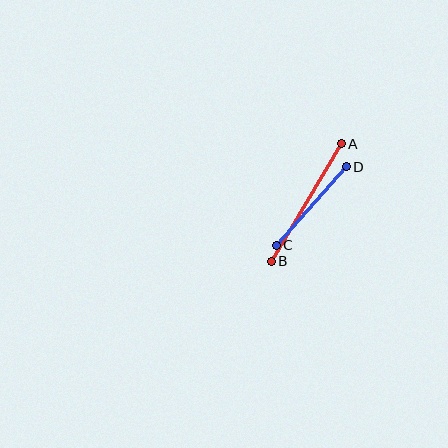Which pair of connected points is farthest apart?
Points A and B are farthest apart.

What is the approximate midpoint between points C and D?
The midpoint is at approximately (311, 206) pixels.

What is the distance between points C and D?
The distance is approximately 106 pixels.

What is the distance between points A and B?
The distance is approximately 136 pixels.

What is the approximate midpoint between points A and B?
The midpoint is at approximately (306, 202) pixels.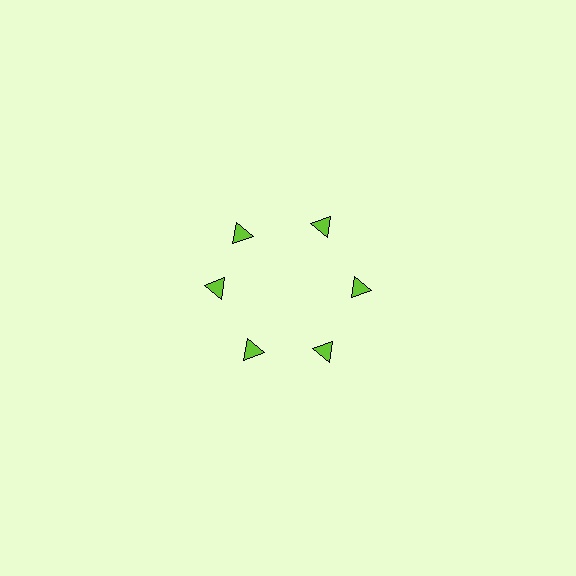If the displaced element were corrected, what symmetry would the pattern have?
It would have 6-fold rotational symmetry — the pattern would map onto itself every 60 degrees.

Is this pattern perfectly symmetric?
No. The 6 lime triangles are arranged in a ring, but one element near the 11 o'clock position is rotated out of alignment along the ring, breaking the 6-fold rotational symmetry.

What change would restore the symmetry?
The symmetry would be restored by rotating it back into even spacing with its neighbors so that all 6 triangles sit at equal angles and equal distance from the center.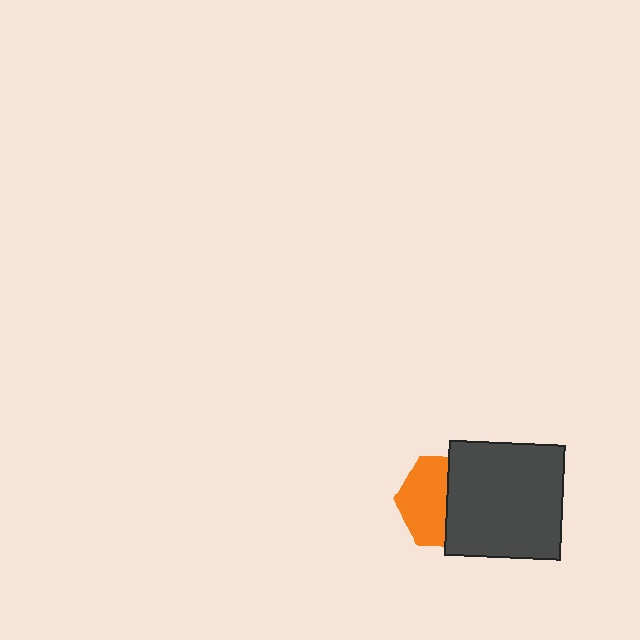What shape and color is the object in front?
The object in front is a dark gray square.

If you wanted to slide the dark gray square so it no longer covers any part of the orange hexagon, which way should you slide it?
Slide it right — that is the most direct way to separate the two shapes.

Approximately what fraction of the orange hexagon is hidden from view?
Roughly 49% of the orange hexagon is hidden behind the dark gray square.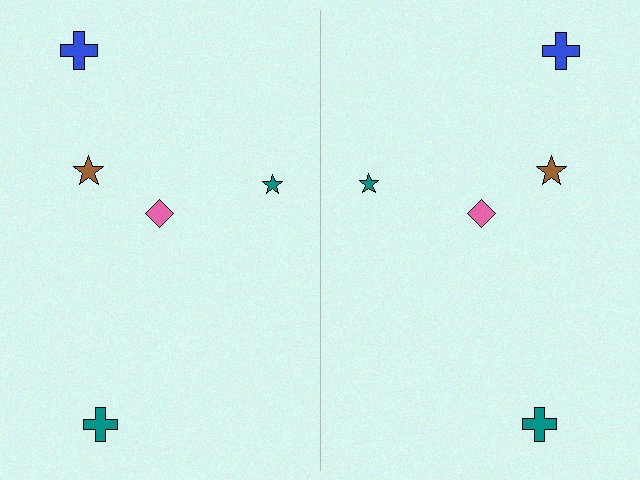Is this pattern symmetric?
Yes, this pattern has bilateral (reflection) symmetry.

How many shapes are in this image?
There are 10 shapes in this image.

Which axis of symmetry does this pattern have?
The pattern has a vertical axis of symmetry running through the center of the image.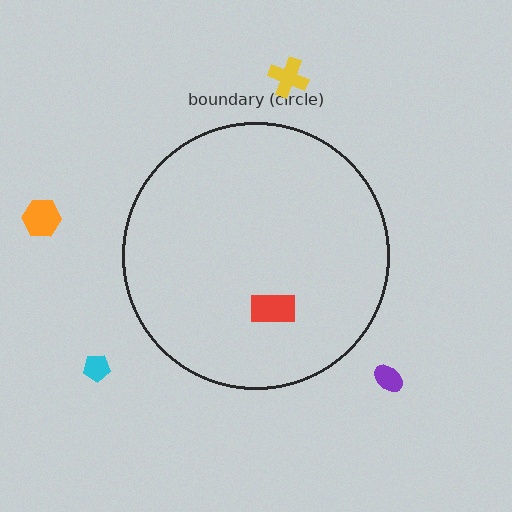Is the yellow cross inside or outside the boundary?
Outside.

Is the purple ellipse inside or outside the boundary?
Outside.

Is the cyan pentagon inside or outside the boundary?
Outside.